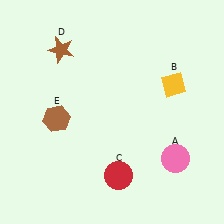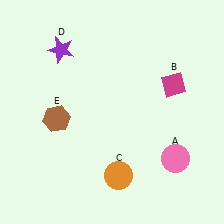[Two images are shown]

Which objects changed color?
B changed from yellow to magenta. C changed from red to orange. D changed from brown to purple.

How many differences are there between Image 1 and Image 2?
There are 3 differences between the two images.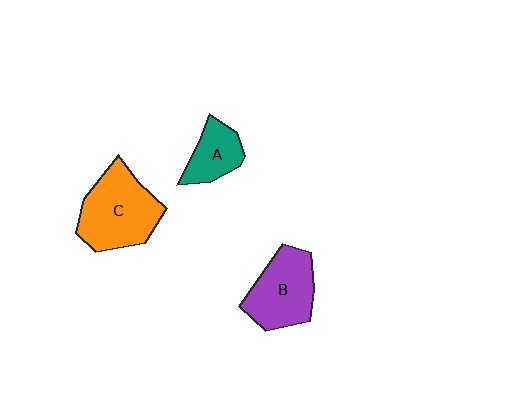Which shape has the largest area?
Shape C (orange).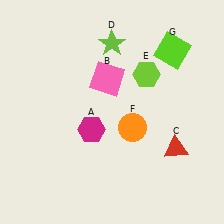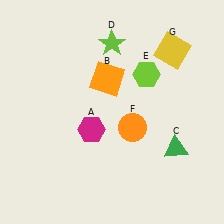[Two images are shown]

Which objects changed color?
B changed from pink to orange. C changed from red to green. G changed from lime to yellow.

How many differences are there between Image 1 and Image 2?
There are 3 differences between the two images.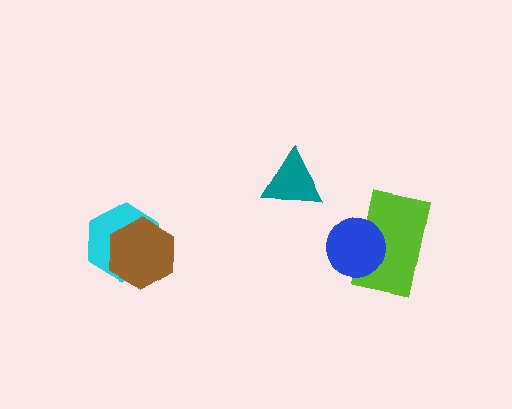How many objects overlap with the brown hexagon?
1 object overlaps with the brown hexagon.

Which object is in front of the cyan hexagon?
The brown hexagon is in front of the cyan hexagon.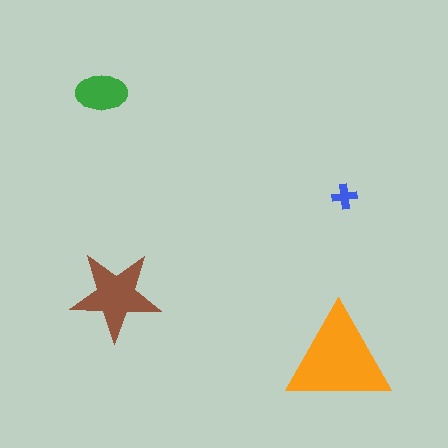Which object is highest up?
The green ellipse is topmost.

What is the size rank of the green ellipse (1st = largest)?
3rd.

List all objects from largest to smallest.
The orange triangle, the brown star, the green ellipse, the blue cross.